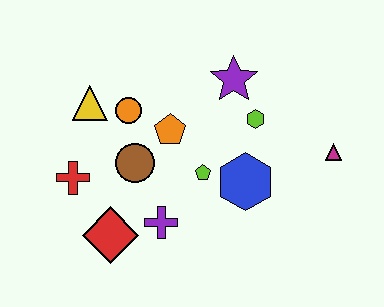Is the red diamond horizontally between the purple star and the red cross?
Yes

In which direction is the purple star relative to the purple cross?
The purple star is above the purple cross.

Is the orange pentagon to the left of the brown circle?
No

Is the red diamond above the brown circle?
No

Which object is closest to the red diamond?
The purple cross is closest to the red diamond.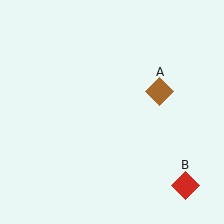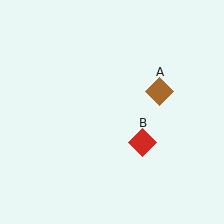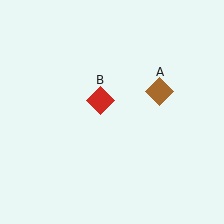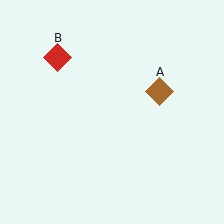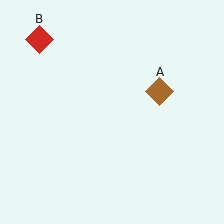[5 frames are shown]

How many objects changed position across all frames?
1 object changed position: red diamond (object B).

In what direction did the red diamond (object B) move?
The red diamond (object B) moved up and to the left.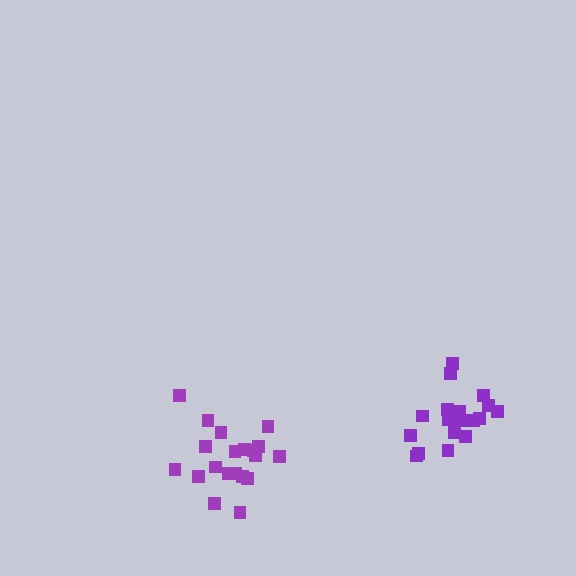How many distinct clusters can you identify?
There are 2 distinct clusters.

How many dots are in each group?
Group 1: 18 dots, Group 2: 20 dots (38 total).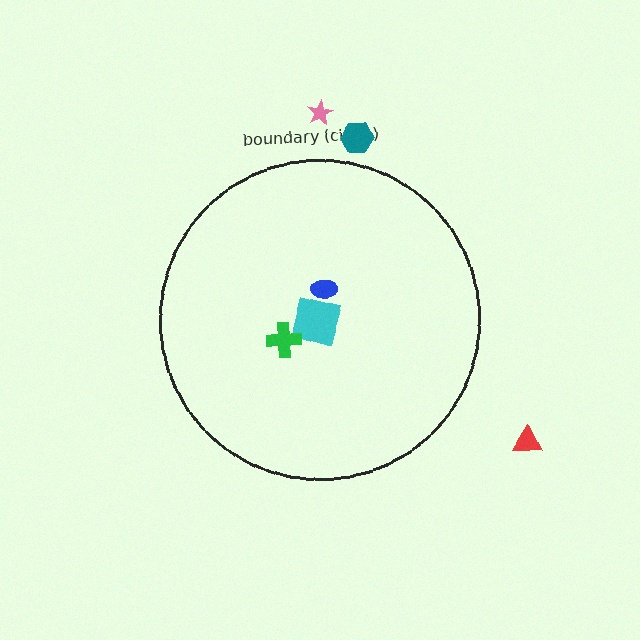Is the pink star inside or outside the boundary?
Outside.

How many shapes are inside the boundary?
3 inside, 3 outside.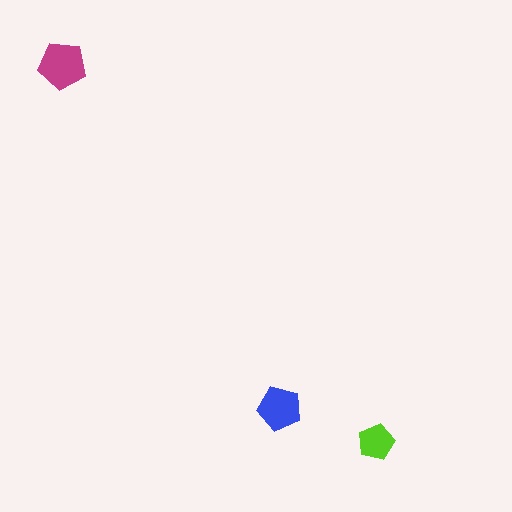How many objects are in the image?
There are 3 objects in the image.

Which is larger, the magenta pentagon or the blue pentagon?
The magenta one.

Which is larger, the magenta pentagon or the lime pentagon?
The magenta one.